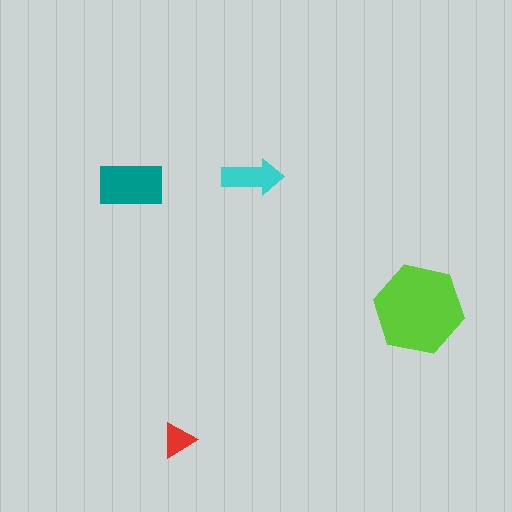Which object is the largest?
The lime hexagon.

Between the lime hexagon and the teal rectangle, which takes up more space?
The lime hexagon.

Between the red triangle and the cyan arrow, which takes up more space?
The cyan arrow.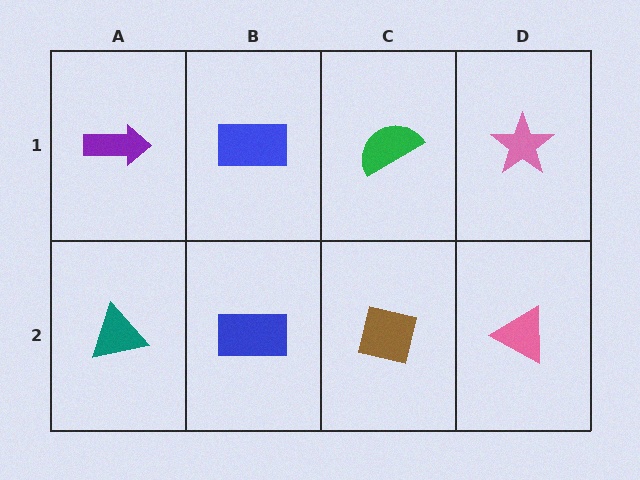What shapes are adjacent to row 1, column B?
A blue rectangle (row 2, column B), a purple arrow (row 1, column A), a green semicircle (row 1, column C).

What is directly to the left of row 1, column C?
A blue rectangle.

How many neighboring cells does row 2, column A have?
2.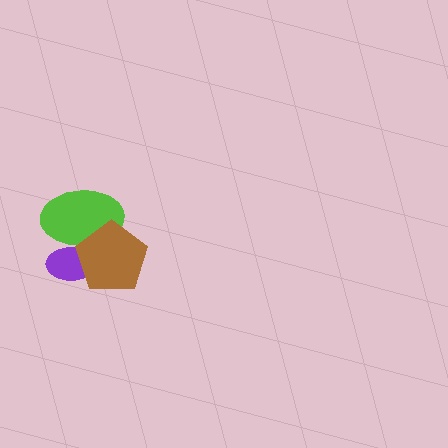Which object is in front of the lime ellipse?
The brown pentagon is in front of the lime ellipse.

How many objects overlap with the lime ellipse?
2 objects overlap with the lime ellipse.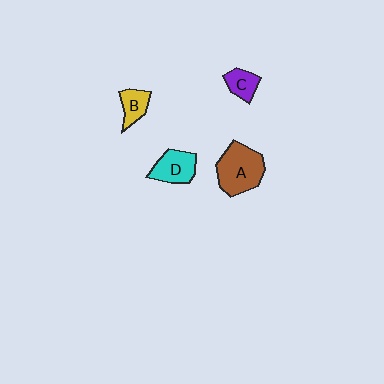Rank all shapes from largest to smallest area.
From largest to smallest: A (brown), D (cyan), B (yellow), C (purple).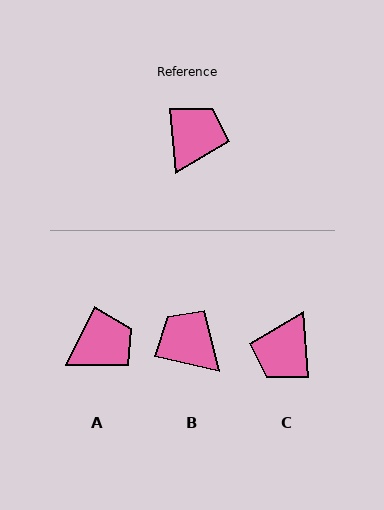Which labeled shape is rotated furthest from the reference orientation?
C, about 180 degrees away.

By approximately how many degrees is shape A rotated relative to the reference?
Approximately 31 degrees clockwise.